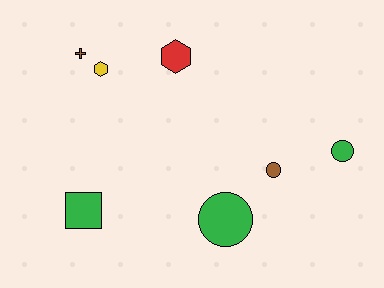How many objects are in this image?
There are 7 objects.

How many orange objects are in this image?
There are no orange objects.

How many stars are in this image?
There are no stars.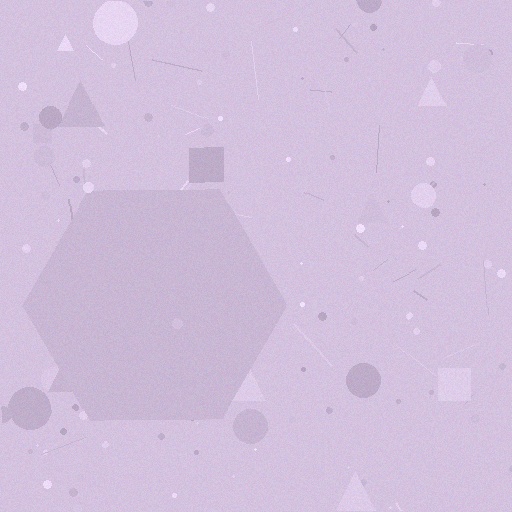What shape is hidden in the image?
A hexagon is hidden in the image.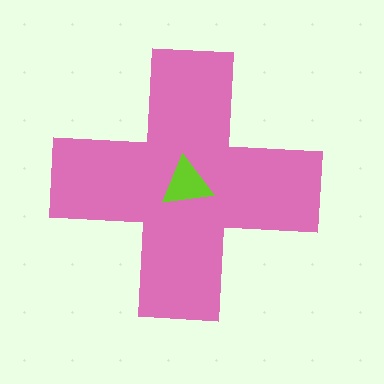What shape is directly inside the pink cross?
The lime triangle.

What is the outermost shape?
The pink cross.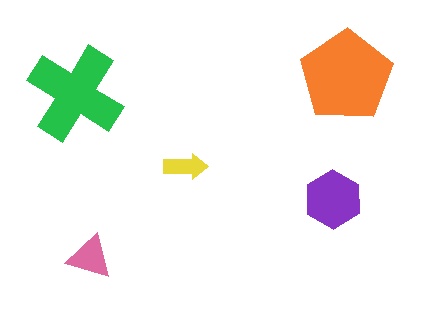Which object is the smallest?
The yellow arrow.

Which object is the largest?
The orange pentagon.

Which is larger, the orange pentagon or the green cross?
The orange pentagon.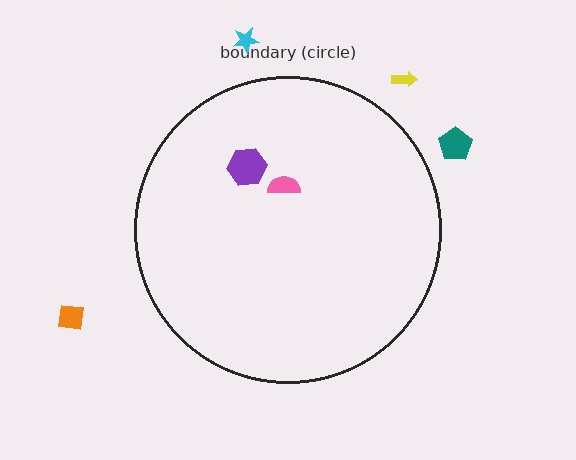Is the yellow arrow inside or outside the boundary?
Outside.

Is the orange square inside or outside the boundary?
Outside.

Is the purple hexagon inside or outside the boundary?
Inside.